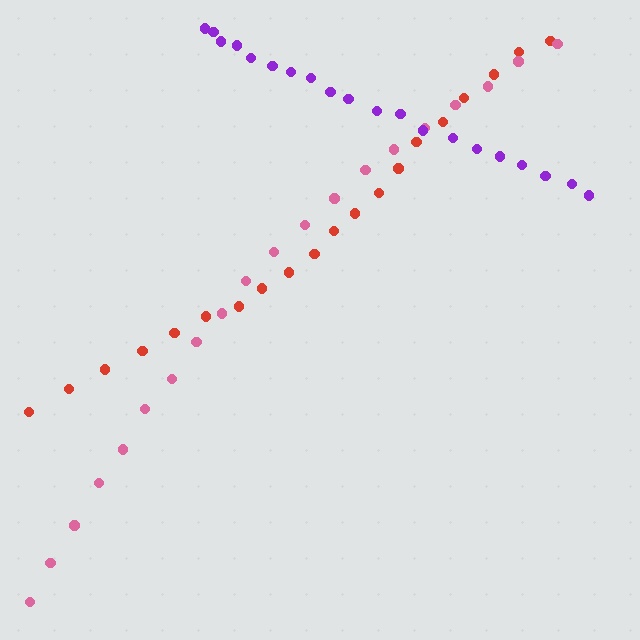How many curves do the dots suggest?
There are 3 distinct paths.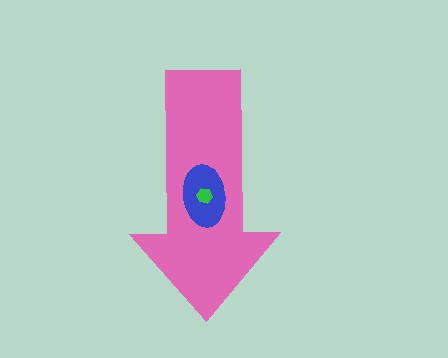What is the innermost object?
The green hexagon.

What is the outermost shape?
The pink arrow.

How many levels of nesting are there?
3.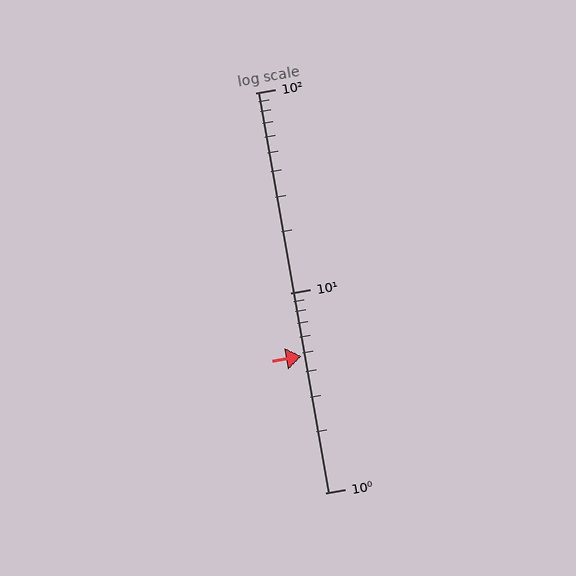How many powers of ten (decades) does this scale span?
The scale spans 2 decades, from 1 to 100.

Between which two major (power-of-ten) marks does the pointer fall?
The pointer is between 1 and 10.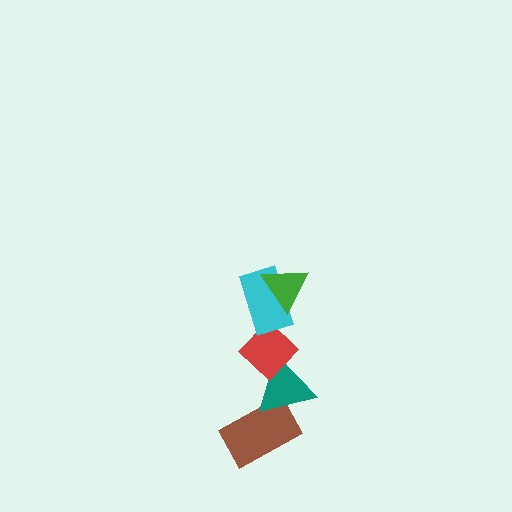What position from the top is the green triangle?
The green triangle is 1st from the top.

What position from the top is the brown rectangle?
The brown rectangle is 5th from the top.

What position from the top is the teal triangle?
The teal triangle is 4th from the top.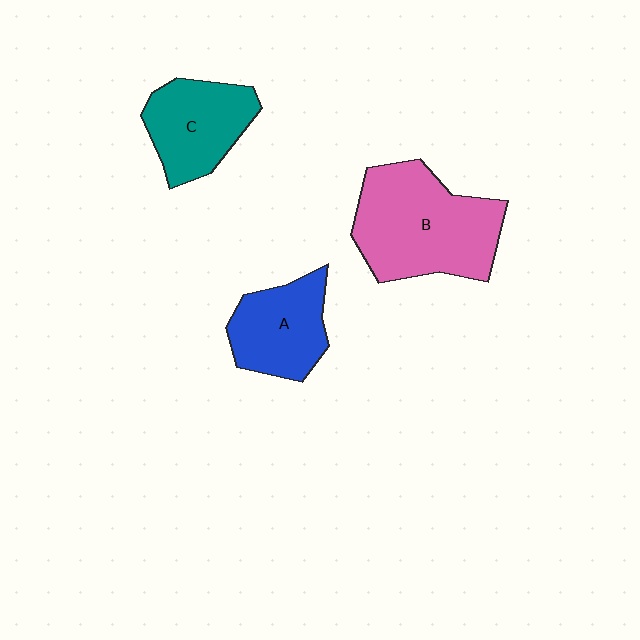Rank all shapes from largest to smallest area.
From largest to smallest: B (pink), C (teal), A (blue).